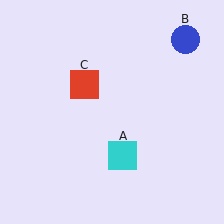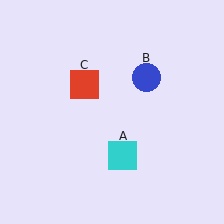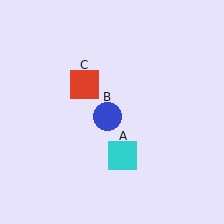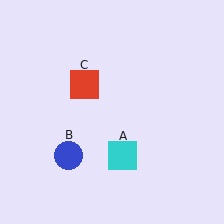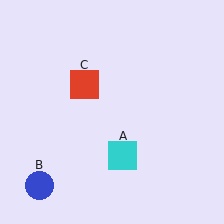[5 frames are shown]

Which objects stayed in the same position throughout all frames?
Cyan square (object A) and red square (object C) remained stationary.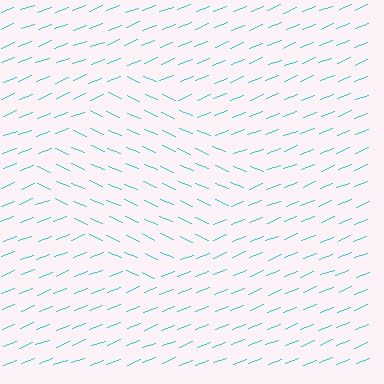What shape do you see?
I see a diamond.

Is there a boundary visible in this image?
Yes, there is a texture boundary formed by a change in line orientation.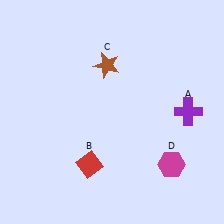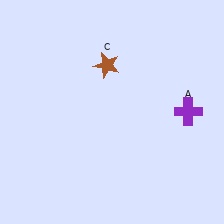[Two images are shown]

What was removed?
The red diamond (B), the magenta hexagon (D) were removed in Image 2.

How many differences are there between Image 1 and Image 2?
There are 2 differences between the two images.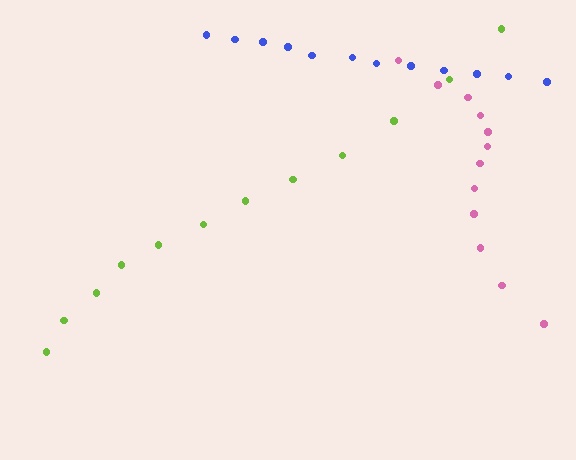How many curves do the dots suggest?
There are 3 distinct paths.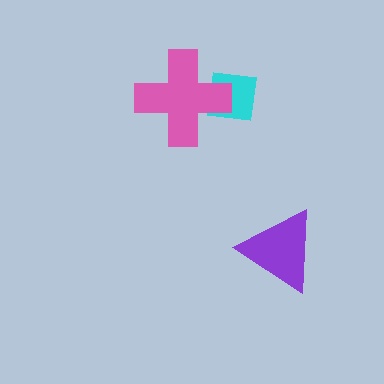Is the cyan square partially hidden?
Yes, it is partially covered by another shape.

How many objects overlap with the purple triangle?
0 objects overlap with the purple triangle.